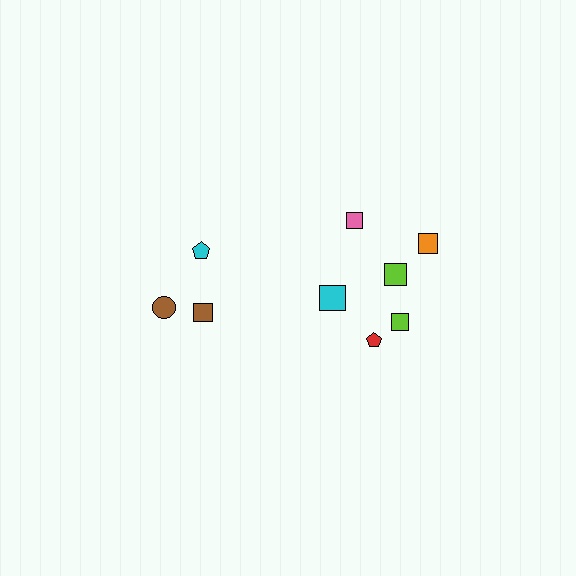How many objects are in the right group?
There are 6 objects.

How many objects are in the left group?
There are 3 objects.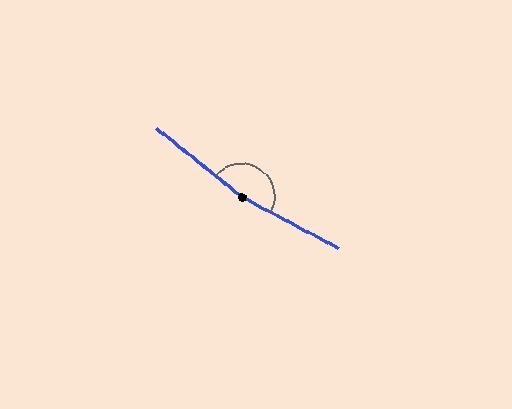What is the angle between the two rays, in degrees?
Approximately 169 degrees.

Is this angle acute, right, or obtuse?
It is obtuse.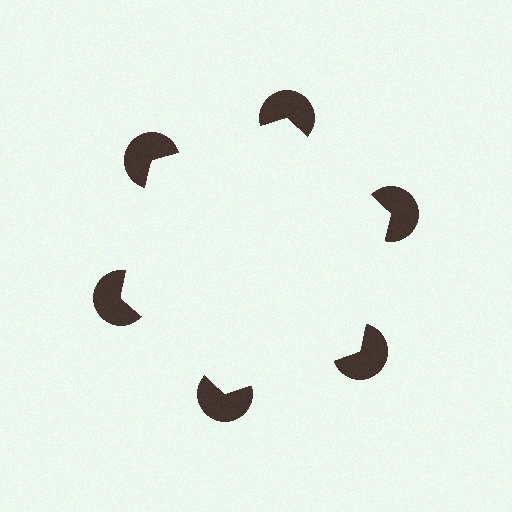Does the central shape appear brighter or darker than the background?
It typically appears slightly brighter than the background, even though no actual brightness change is drawn.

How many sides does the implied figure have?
6 sides.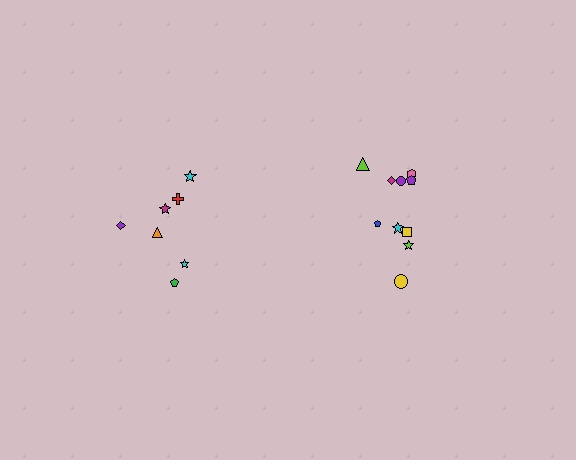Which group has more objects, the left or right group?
The right group.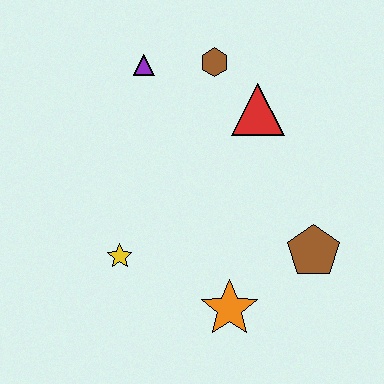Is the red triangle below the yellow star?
No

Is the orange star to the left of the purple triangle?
No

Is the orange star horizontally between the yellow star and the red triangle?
Yes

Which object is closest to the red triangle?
The brown hexagon is closest to the red triangle.